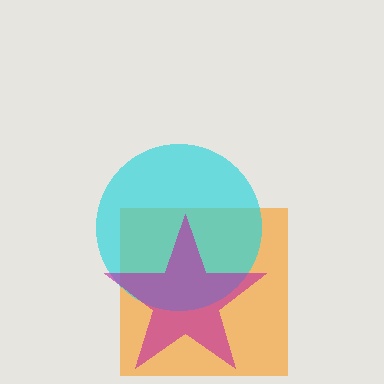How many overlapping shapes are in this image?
There are 3 overlapping shapes in the image.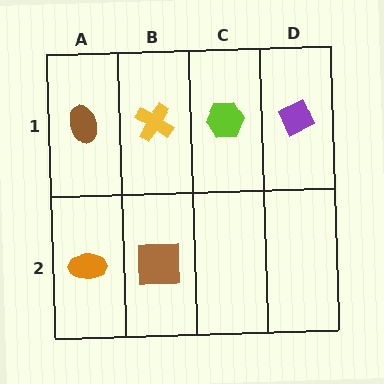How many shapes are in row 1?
4 shapes.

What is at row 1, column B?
A yellow cross.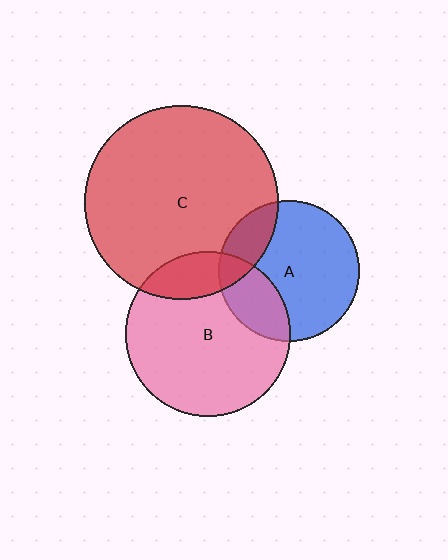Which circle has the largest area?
Circle C (red).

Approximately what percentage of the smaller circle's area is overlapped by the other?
Approximately 25%.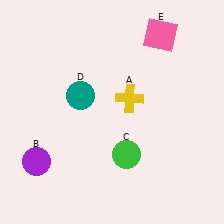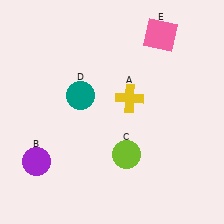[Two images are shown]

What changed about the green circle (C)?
In Image 1, C is green. In Image 2, it changed to lime.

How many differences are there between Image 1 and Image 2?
There is 1 difference between the two images.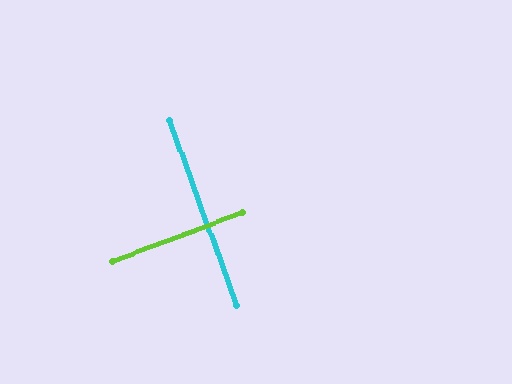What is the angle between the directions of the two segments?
Approximately 89 degrees.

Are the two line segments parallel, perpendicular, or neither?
Perpendicular — they meet at approximately 89°.